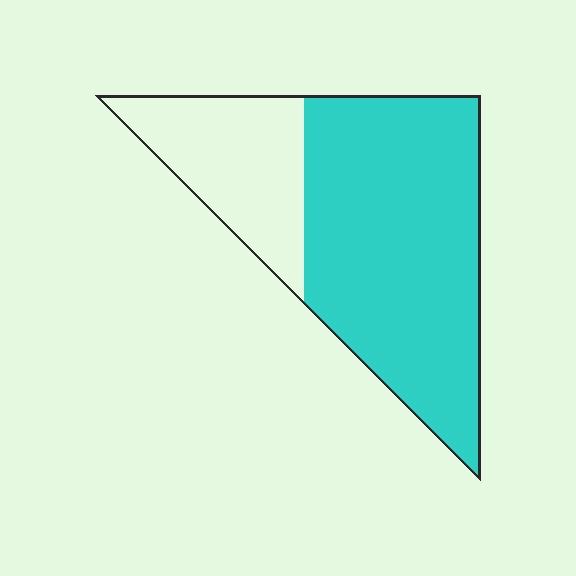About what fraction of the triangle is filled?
About two thirds (2/3).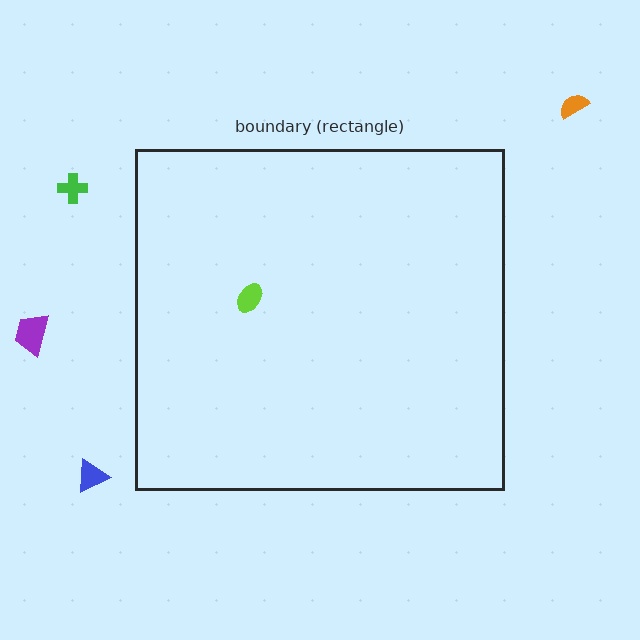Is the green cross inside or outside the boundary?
Outside.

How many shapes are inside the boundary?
1 inside, 4 outside.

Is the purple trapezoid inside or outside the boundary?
Outside.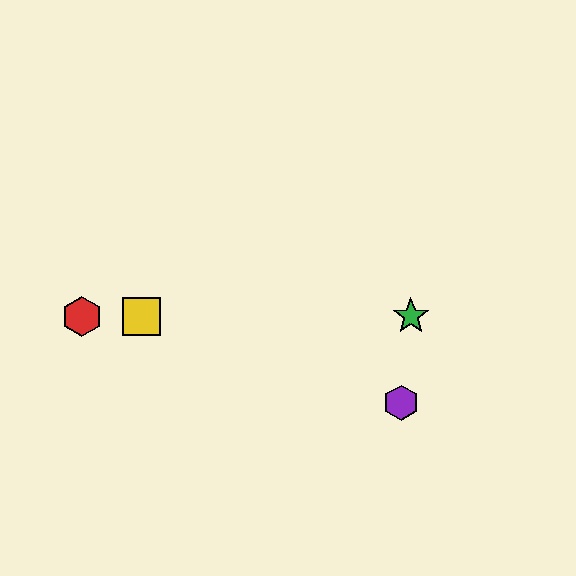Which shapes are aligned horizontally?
The red hexagon, the blue hexagon, the green star, the yellow square are aligned horizontally.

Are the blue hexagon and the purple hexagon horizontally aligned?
No, the blue hexagon is at y≈316 and the purple hexagon is at y≈403.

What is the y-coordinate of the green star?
The green star is at y≈316.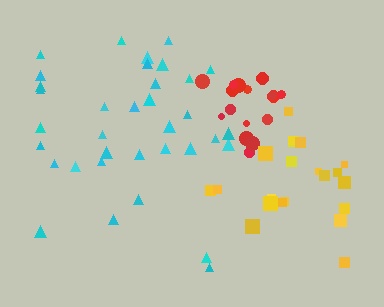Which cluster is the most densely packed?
Red.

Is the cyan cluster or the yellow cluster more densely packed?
Yellow.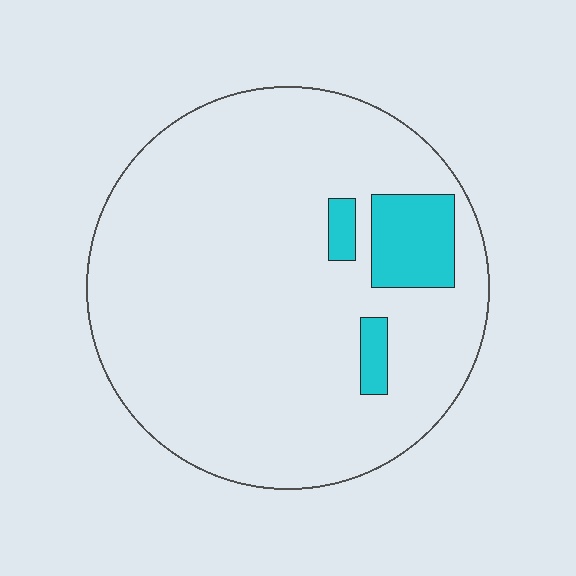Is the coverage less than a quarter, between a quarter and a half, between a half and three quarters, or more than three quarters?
Less than a quarter.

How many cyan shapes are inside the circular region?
3.